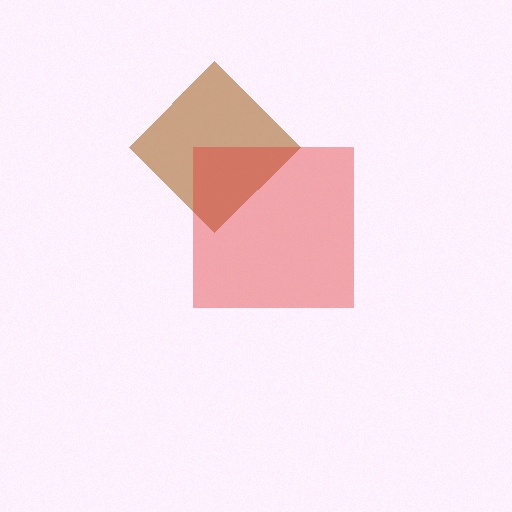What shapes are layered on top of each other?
The layered shapes are: a brown diamond, a red square.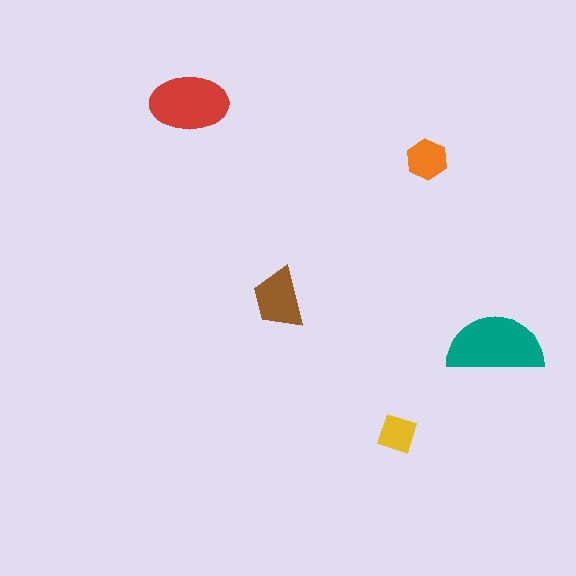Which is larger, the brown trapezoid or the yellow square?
The brown trapezoid.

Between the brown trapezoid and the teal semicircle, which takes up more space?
The teal semicircle.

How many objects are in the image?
There are 5 objects in the image.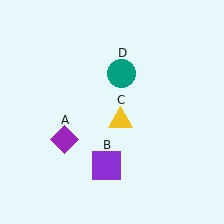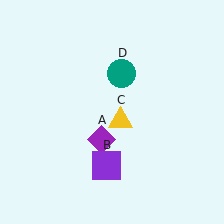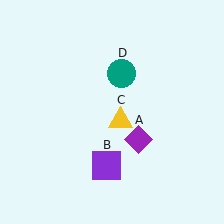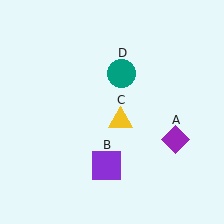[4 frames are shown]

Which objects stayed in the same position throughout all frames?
Purple square (object B) and yellow triangle (object C) and teal circle (object D) remained stationary.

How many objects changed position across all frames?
1 object changed position: purple diamond (object A).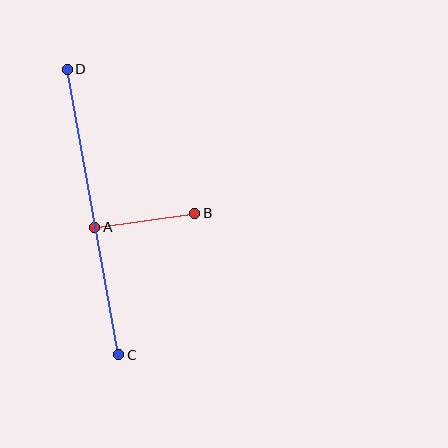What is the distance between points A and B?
The distance is approximately 101 pixels.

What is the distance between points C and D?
The distance is approximately 290 pixels.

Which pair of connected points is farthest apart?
Points C and D are farthest apart.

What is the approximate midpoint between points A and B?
The midpoint is at approximately (145, 220) pixels.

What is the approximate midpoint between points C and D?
The midpoint is at approximately (93, 212) pixels.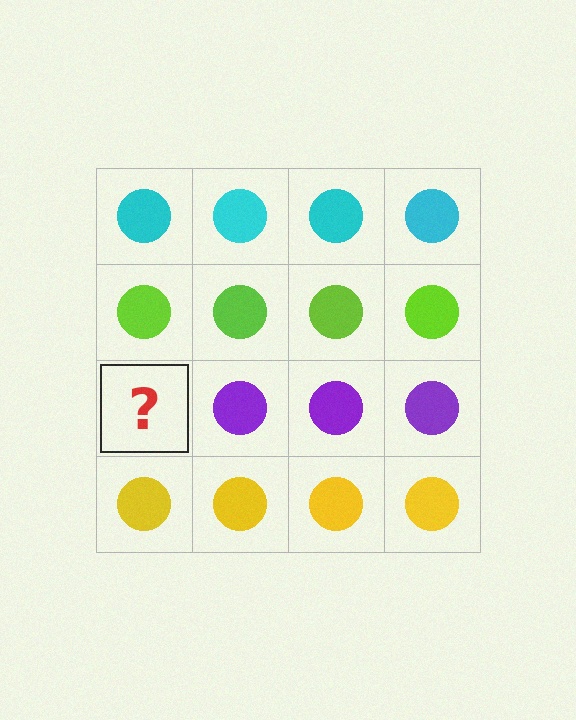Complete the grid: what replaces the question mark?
The question mark should be replaced with a purple circle.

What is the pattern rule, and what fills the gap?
The rule is that each row has a consistent color. The gap should be filled with a purple circle.